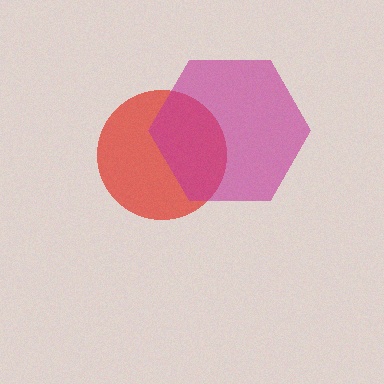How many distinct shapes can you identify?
There are 2 distinct shapes: a red circle, a magenta hexagon.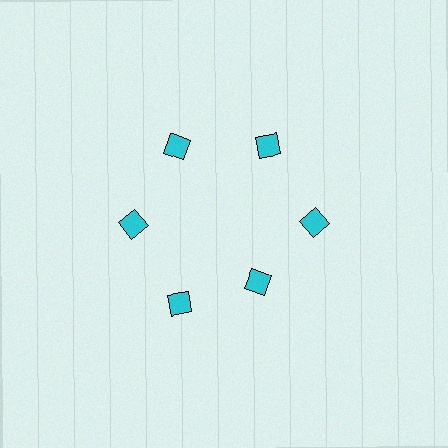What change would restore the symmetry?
The symmetry would be restored by moving it outward, back onto the ring so that all 6 diamonds sit at equal angles and equal distance from the center.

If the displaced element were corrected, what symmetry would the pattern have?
It would have 6-fold rotational symmetry — the pattern would map onto itself every 60 degrees.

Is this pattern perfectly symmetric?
No. The 6 cyan diamonds are arranged in a ring, but one element near the 5 o'clock position is pulled inward toward the center, breaking the 6-fold rotational symmetry.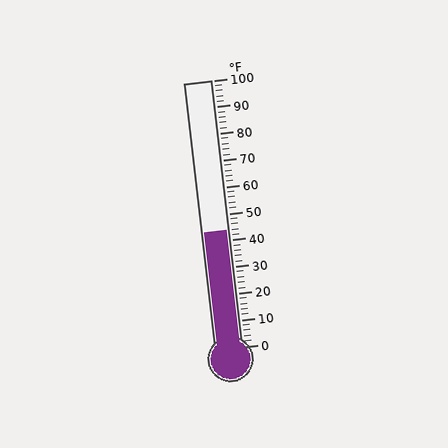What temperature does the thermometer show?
The thermometer shows approximately 44°F.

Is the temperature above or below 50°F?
The temperature is below 50°F.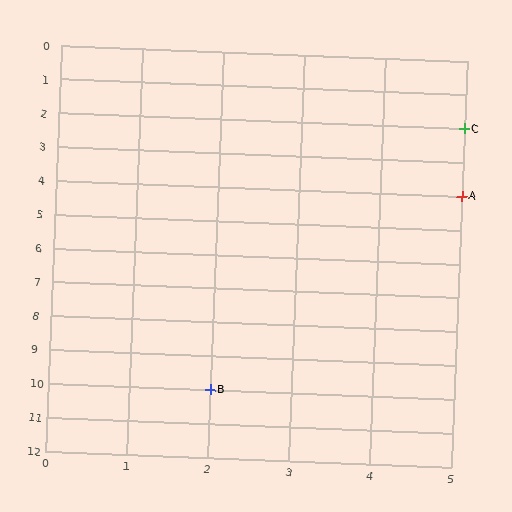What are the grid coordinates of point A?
Point A is at grid coordinates (5, 4).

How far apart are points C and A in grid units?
Points C and A are 2 rows apart.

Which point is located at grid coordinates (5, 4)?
Point A is at (5, 4).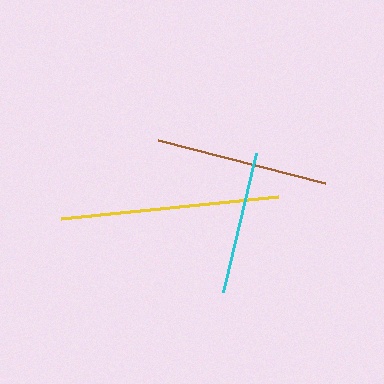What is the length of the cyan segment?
The cyan segment is approximately 143 pixels long.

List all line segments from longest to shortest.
From longest to shortest: yellow, brown, cyan.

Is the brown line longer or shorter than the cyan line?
The brown line is longer than the cyan line.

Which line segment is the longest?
The yellow line is the longest at approximately 218 pixels.